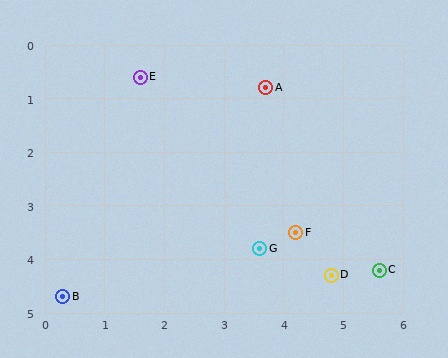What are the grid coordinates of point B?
Point B is at approximately (0.3, 4.7).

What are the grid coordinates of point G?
Point G is at approximately (3.6, 3.8).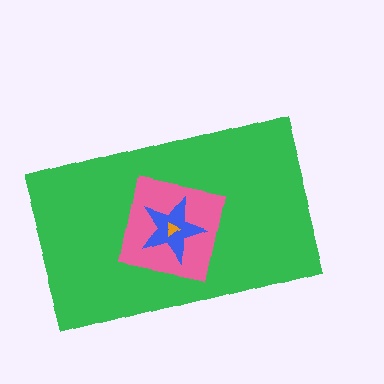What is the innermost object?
The orange triangle.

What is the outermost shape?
The green rectangle.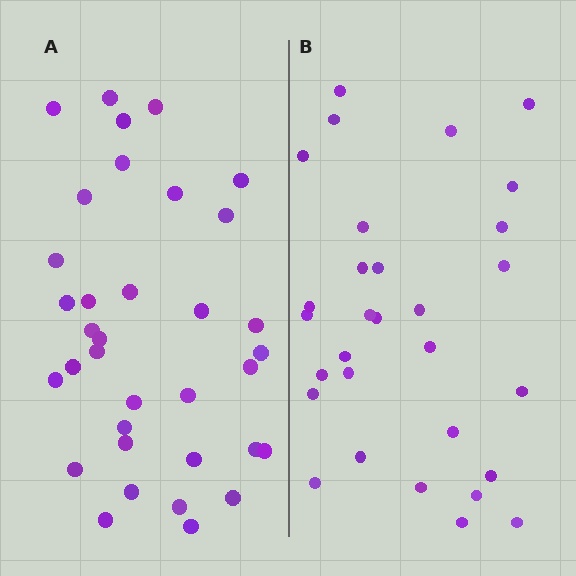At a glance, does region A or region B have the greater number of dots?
Region A (the left region) has more dots.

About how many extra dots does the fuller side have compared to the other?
Region A has about 5 more dots than region B.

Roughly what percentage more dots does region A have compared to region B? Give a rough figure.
About 15% more.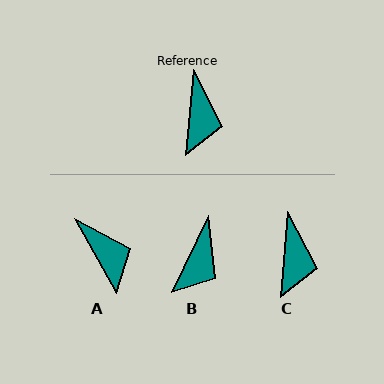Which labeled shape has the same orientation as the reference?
C.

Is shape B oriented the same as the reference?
No, it is off by about 21 degrees.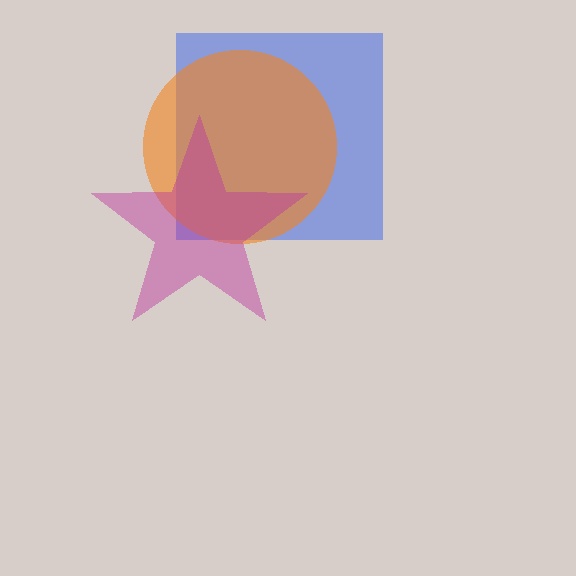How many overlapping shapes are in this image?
There are 3 overlapping shapes in the image.